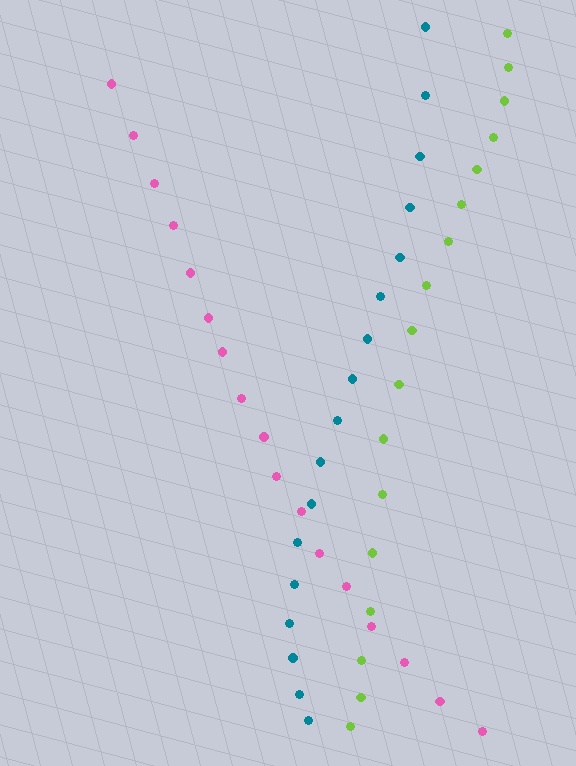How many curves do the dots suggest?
There are 3 distinct paths.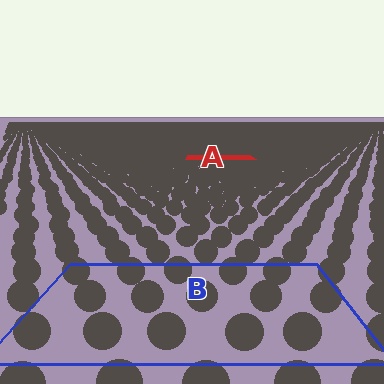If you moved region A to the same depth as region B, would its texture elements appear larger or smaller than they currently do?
They would appear larger. At a closer depth, the same texture elements are projected at a bigger on-screen size.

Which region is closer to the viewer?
Region B is closer. The texture elements there are larger and more spread out.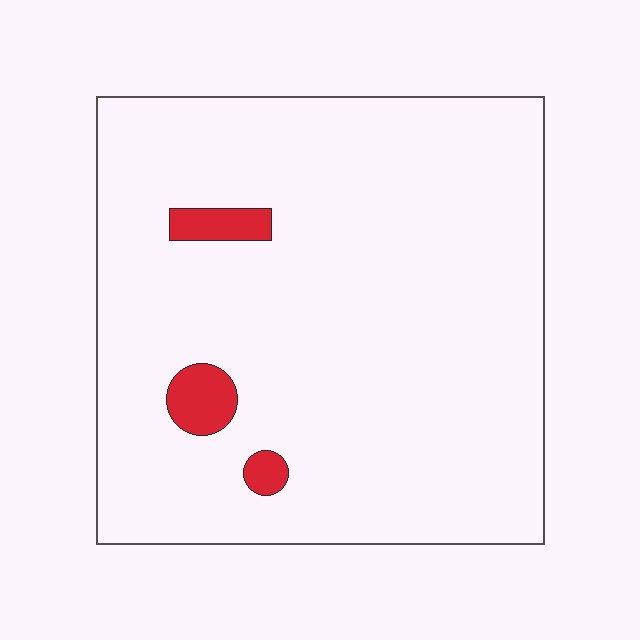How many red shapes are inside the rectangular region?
3.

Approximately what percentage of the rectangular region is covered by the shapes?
Approximately 5%.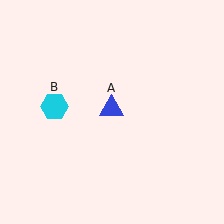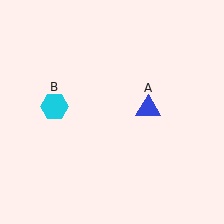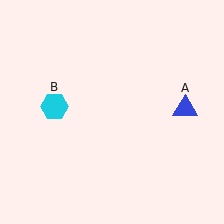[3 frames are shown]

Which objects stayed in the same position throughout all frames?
Cyan hexagon (object B) remained stationary.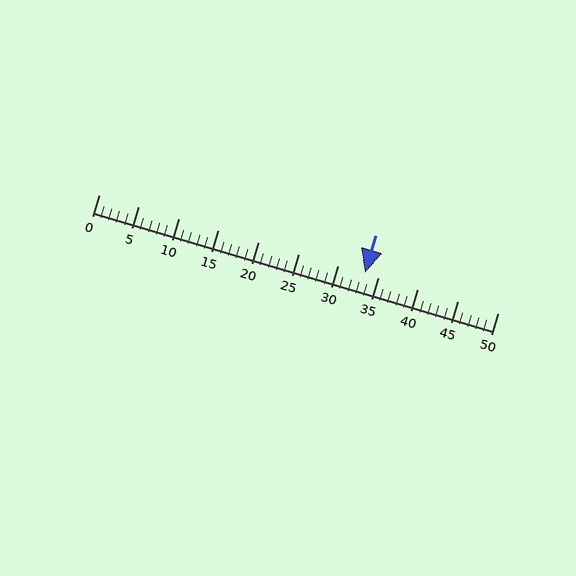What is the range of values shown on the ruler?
The ruler shows values from 0 to 50.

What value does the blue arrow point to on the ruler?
The blue arrow points to approximately 33.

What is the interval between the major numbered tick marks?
The major tick marks are spaced 5 units apart.